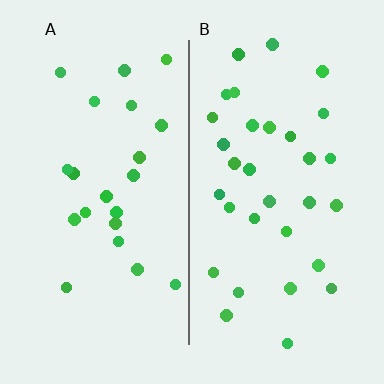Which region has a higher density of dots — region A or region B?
B (the right).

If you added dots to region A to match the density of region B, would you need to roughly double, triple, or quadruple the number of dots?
Approximately double.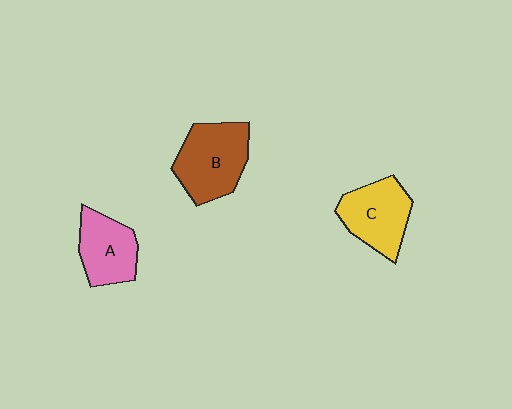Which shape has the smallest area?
Shape A (pink).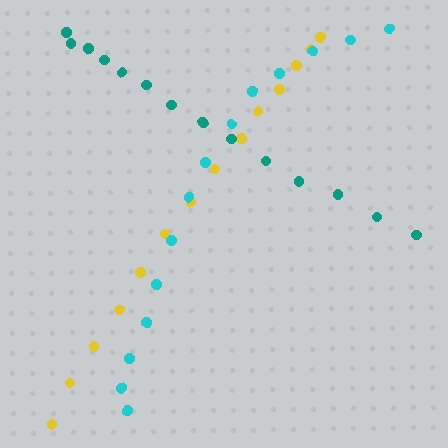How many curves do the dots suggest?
There are 3 distinct paths.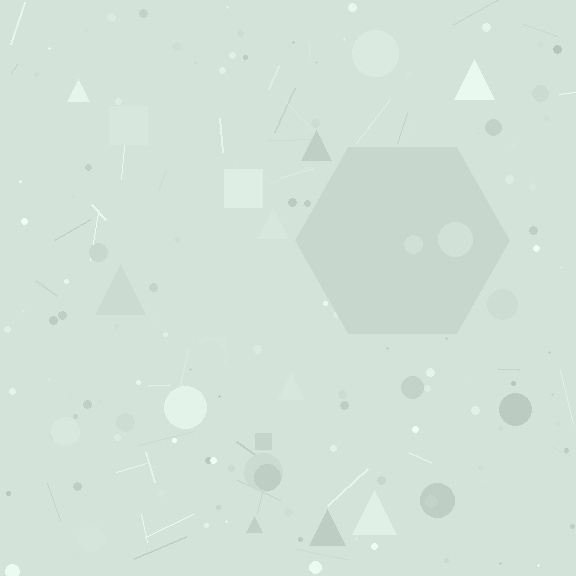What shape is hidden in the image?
A hexagon is hidden in the image.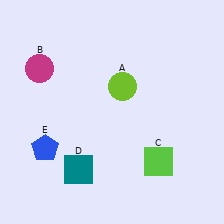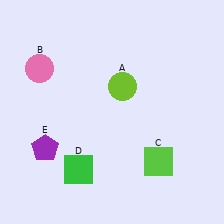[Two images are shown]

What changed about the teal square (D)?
In Image 1, D is teal. In Image 2, it changed to green.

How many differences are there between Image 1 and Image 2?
There are 3 differences between the two images.